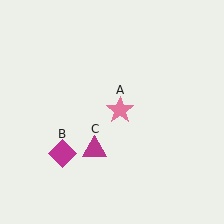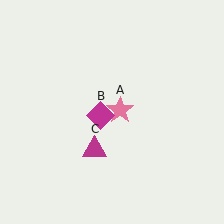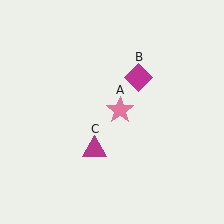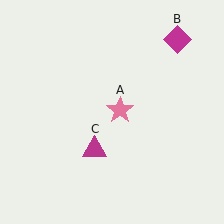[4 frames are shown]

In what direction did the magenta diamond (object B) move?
The magenta diamond (object B) moved up and to the right.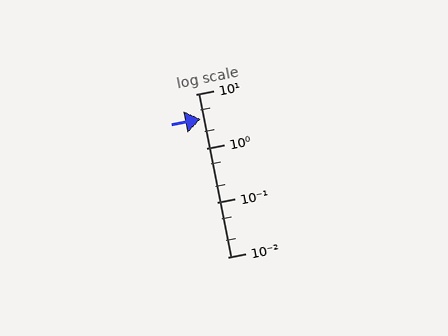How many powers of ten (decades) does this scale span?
The scale spans 3 decades, from 0.01 to 10.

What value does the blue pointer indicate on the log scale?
The pointer indicates approximately 3.5.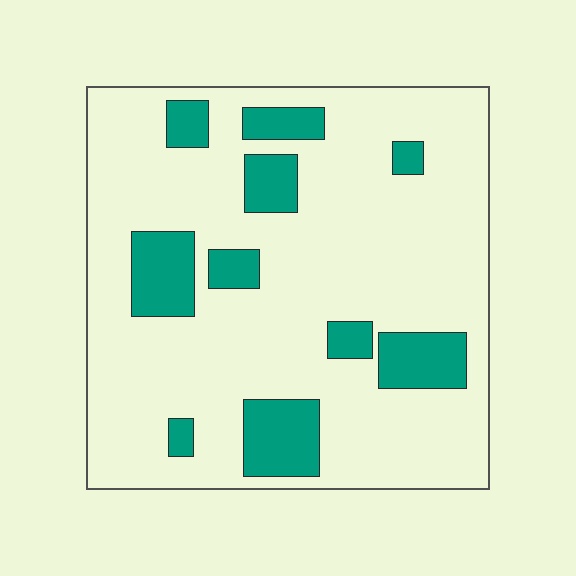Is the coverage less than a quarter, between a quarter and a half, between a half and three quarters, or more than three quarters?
Less than a quarter.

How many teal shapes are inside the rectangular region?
10.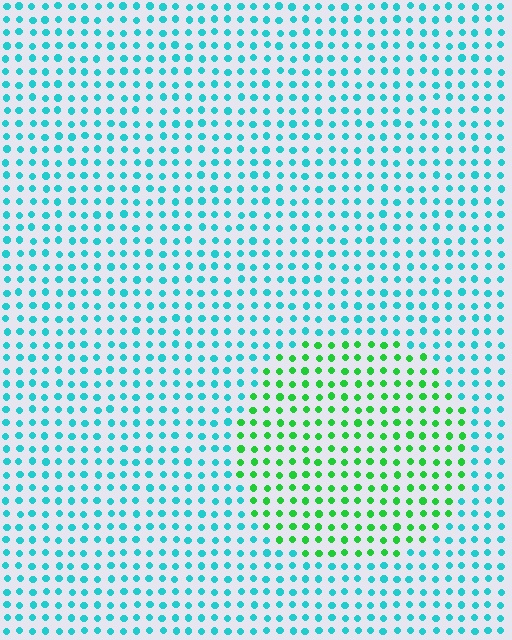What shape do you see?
I see a circle.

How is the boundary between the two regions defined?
The boundary is defined purely by a slight shift in hue (about 53 degrees). Spacing, size, and orientation are identical on both sides.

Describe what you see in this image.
The image is filled with small cyan elements in a uniform arrangement. A circle-shaped region is visible where the elements are tinted to a slightly different hue, forming a subtle color boundary.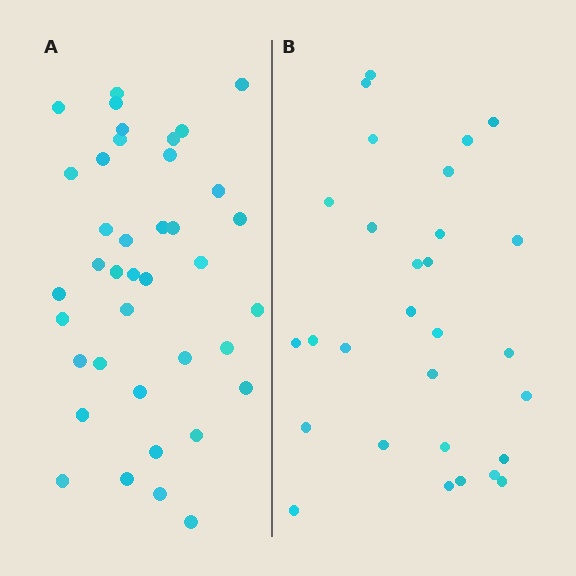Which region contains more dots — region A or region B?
Region A (the left region) has more dots.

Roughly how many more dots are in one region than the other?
Region A has roughly 10 or so more dots than region B.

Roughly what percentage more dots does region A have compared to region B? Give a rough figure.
About 35% more.